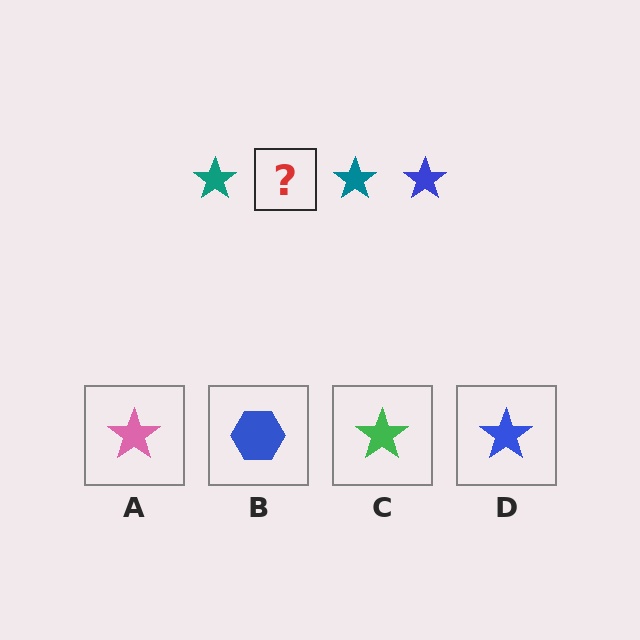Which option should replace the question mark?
Option D.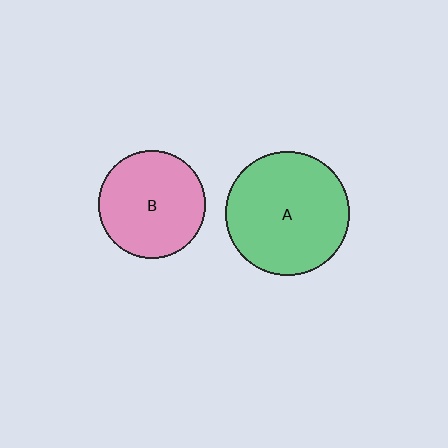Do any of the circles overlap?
No, none of the circles overlap.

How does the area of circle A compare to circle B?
Approximately 1.3 times.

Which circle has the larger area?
Circle A (green).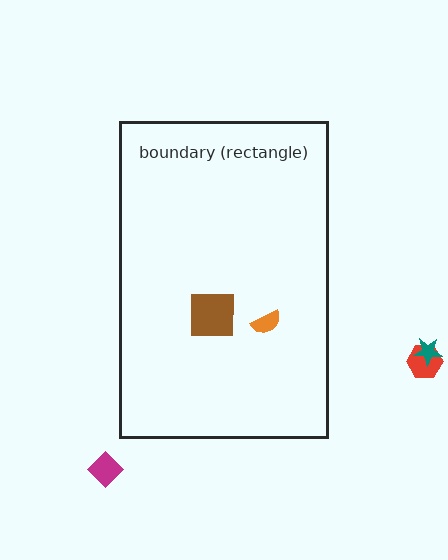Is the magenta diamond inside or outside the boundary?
Outside.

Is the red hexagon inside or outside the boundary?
Outside.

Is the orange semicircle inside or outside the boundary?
Inside.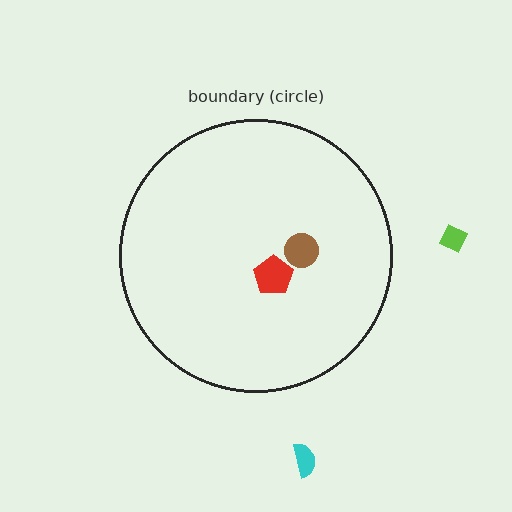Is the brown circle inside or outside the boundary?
Inside.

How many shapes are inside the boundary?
2 inside, 2 outside.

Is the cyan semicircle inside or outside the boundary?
Outside.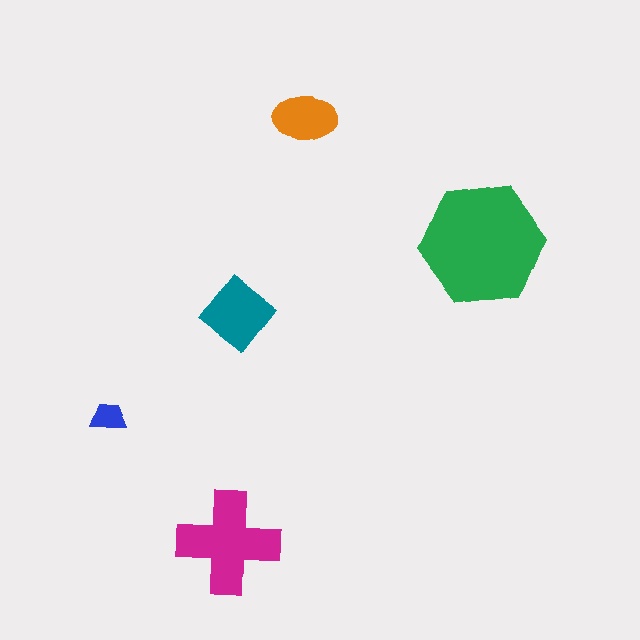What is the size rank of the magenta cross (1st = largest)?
2nd.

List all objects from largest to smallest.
The green hexagon, the magenta cross, the teal diamond, the orange ellipse, the blue trapezoid.